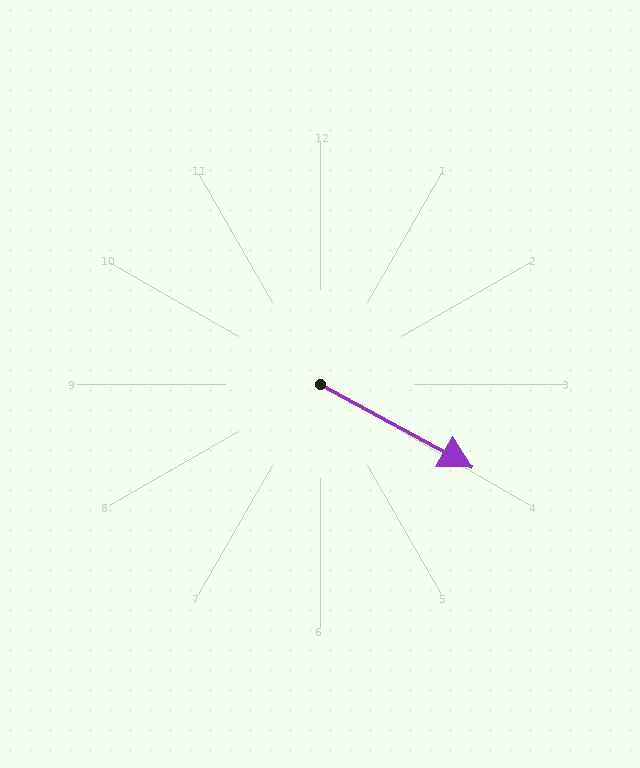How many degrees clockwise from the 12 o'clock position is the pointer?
Approximately 119 degrees.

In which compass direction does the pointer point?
Southeast.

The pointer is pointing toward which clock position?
Roughly 4 o'clock.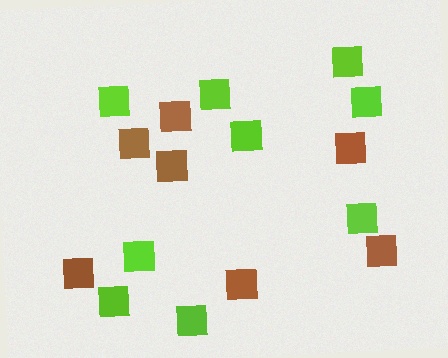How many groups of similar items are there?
There are 2 groups: one group of brown squares (7) and one group of lime squares (9).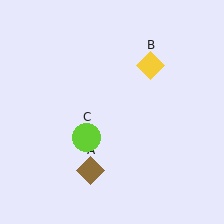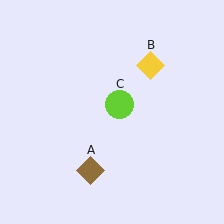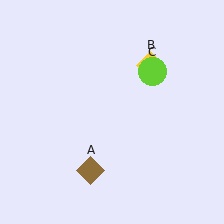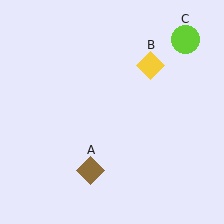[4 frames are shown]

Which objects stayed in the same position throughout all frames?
Brown diamond (object A) and yellow diamond (object B) remained stationary.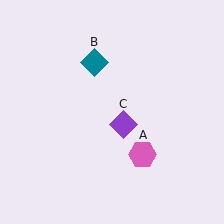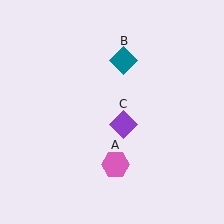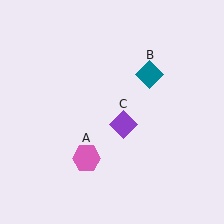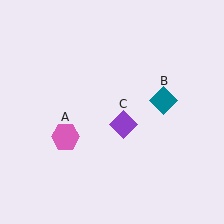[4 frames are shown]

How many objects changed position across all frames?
2 objects changed position: pink hexagon (object A), teal diamond (object B).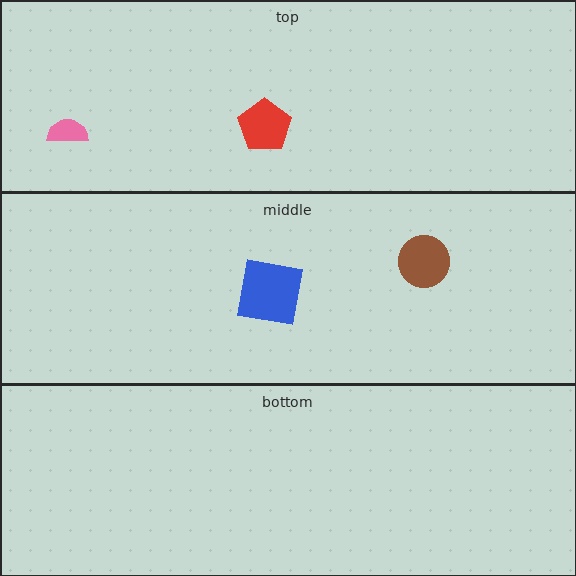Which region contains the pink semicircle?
The top region.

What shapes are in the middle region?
The blue square, the brown circle.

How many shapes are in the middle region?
2.